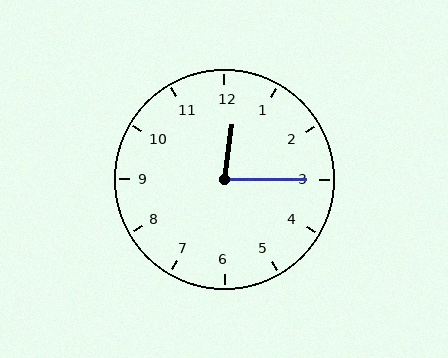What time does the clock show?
12:15.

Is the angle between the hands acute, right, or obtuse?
It is acute.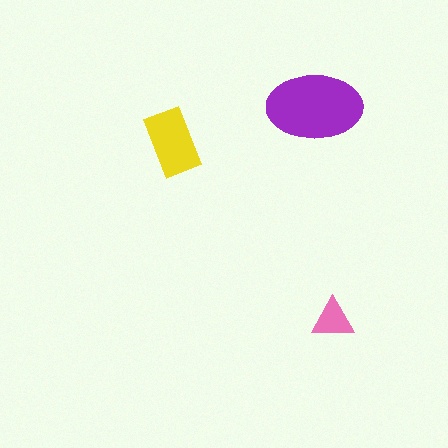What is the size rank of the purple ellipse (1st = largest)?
1st.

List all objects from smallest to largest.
The pink triangle, the yellow rectangle, the purple ellipse.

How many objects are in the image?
There are 3 objects in the image.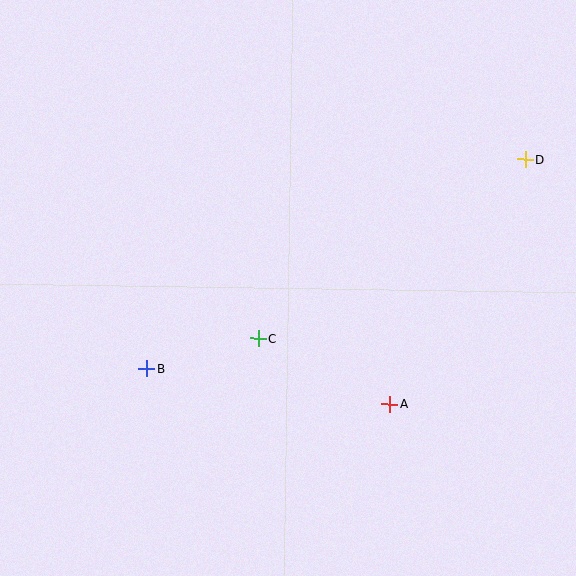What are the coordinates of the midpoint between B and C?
The midpoint between B and C is at (203, 354).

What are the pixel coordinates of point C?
Point C is at (259, 338).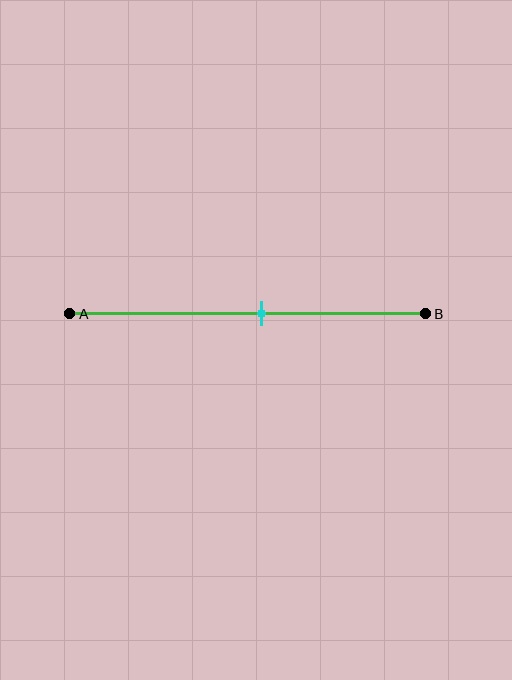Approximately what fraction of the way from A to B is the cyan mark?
The cyan mark is approximately 55% of the way from A to B.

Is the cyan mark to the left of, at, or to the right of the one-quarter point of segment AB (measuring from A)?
The cyan mark is to the right of the one-quarter point of segment AB.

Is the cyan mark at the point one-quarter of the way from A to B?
No, the mark is at about 55% from A, not at the 25% one-quarter point.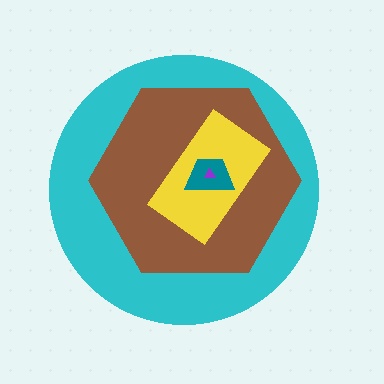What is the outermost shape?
The cyan circle.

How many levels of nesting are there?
5.